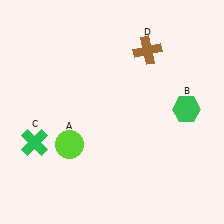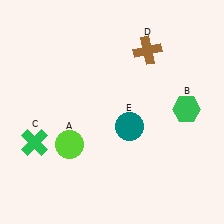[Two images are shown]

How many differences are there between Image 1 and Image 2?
There is 1 difference between the two images.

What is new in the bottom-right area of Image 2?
A teal circle (E) was added in the bottom-right area of Image 2.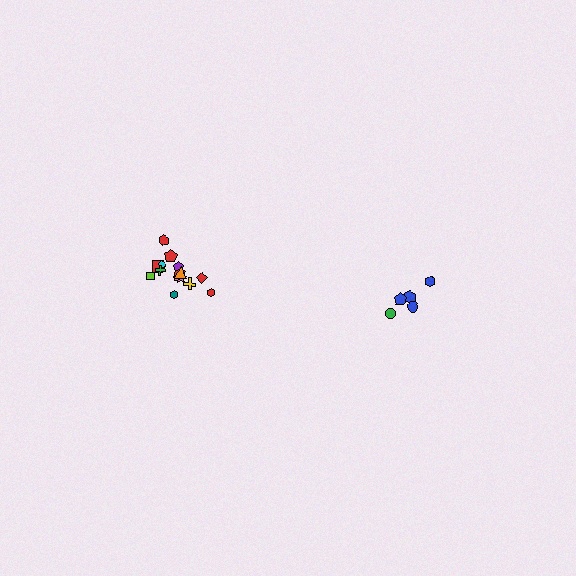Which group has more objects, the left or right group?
The left group.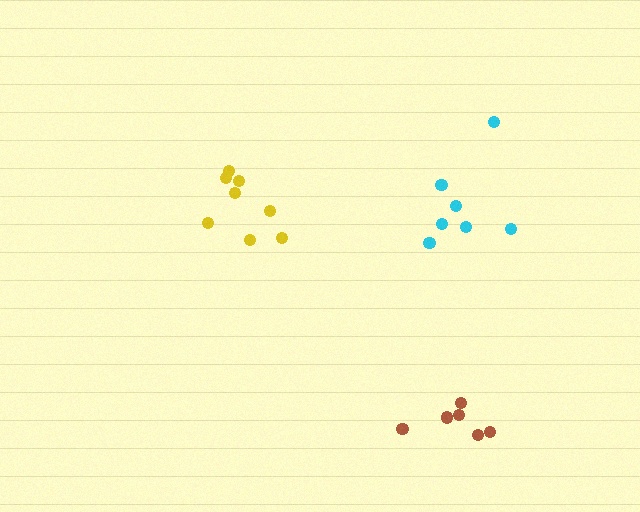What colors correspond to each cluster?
The clusters are colored: brown, cyan, yellow.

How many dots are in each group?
Group 1: 6 dots, Group 2: 7 dots, Group 3: 8 dots (21 total).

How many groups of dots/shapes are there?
There are 3 groups.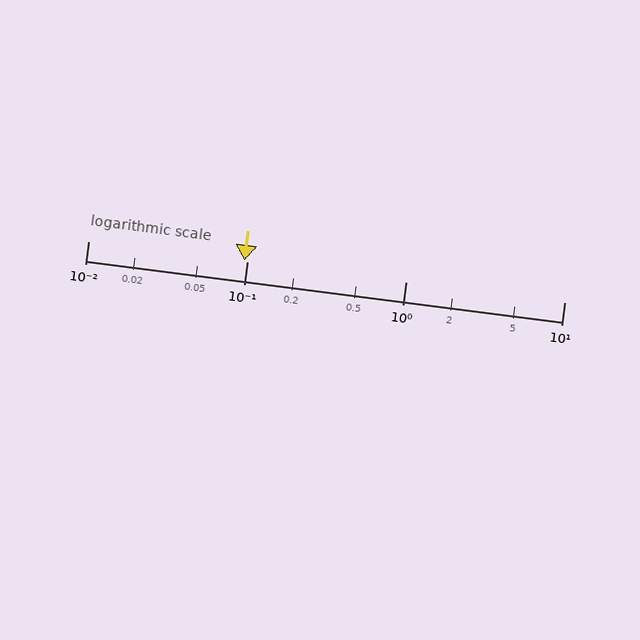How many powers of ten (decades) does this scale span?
The scale spans 3 decades, from 0.01 to 10.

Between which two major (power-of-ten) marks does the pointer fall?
The pointer is between 0.01 and 0.1.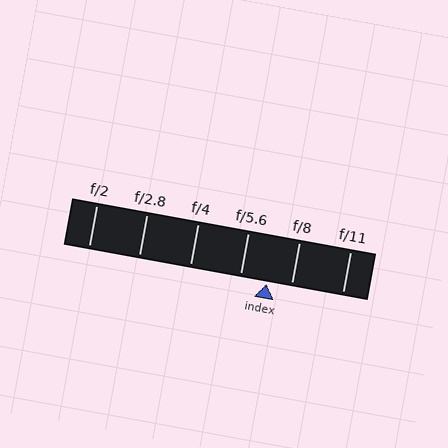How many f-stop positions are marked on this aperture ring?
There are 6 f-stop positions marked.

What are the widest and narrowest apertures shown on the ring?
The widest aperture shown is f/2 and the narrowest is f/11.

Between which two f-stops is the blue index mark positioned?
The index mark is between f/5.6 and f/8.